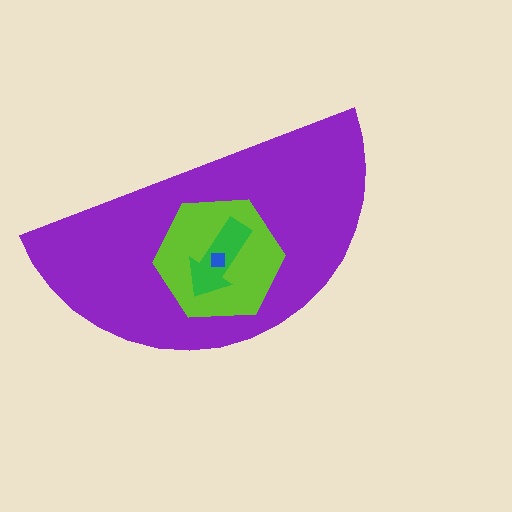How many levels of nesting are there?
4.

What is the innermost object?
The blue square.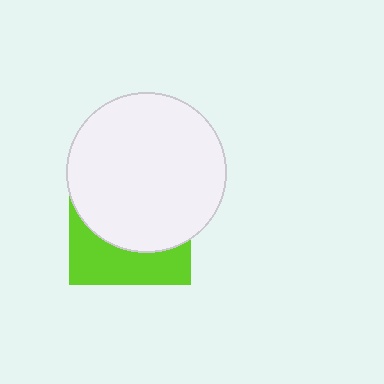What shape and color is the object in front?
The object in front is a white circle.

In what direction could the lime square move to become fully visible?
The lime square could move down. That would shift it out from behind the white circle entirely.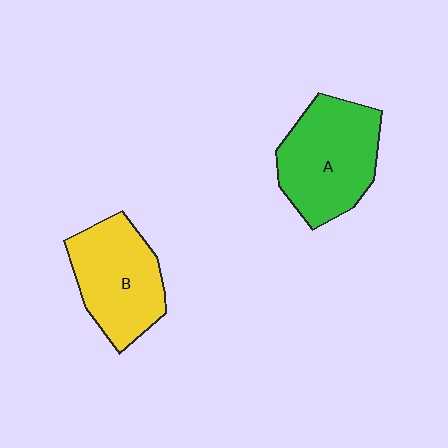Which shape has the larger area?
Shape A (green).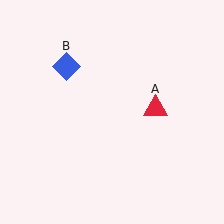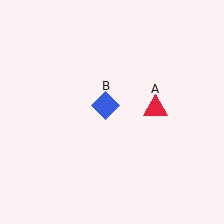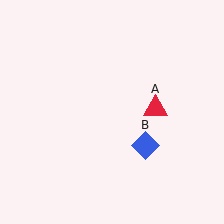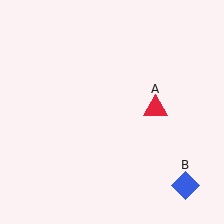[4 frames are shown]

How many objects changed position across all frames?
1 object changed position: blue diamond (object B).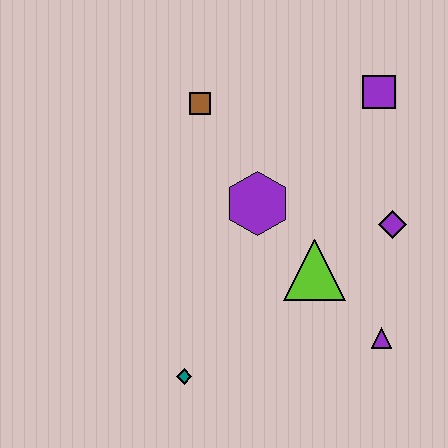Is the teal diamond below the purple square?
Yes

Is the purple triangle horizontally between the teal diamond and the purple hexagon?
No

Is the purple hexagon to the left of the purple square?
Yes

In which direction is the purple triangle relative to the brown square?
The purple triangle is below the brown square.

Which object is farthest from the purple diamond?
The teal diamond is farthest from the purple diamond.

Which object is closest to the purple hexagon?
The lime triangle is closest to the purple hexagon.